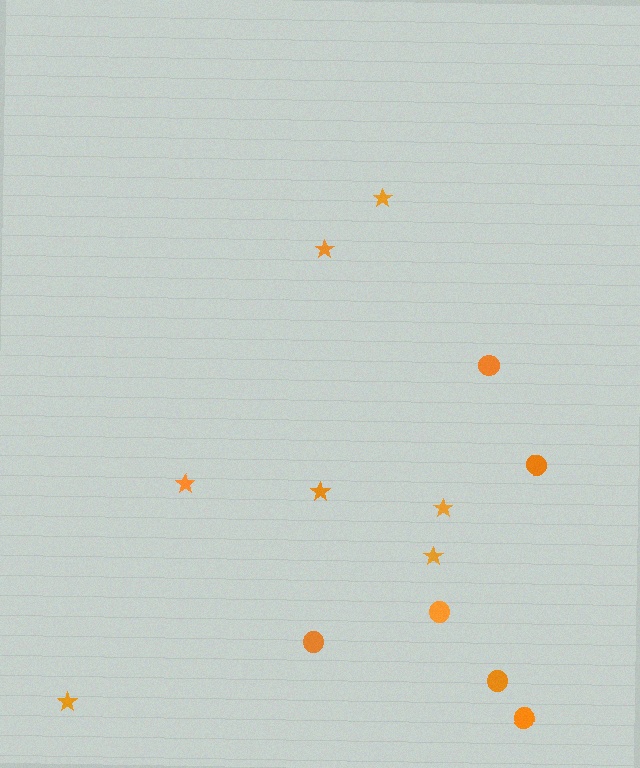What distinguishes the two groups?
There are 2 groups: one group of stars (7) and one group of circles (6).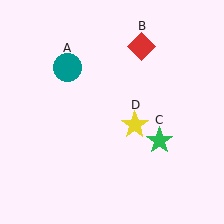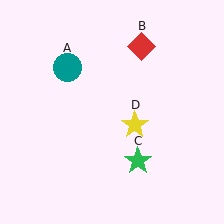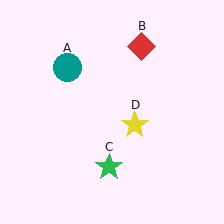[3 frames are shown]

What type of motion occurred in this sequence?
The green star (object C) rotated clockwise around the center of the scene.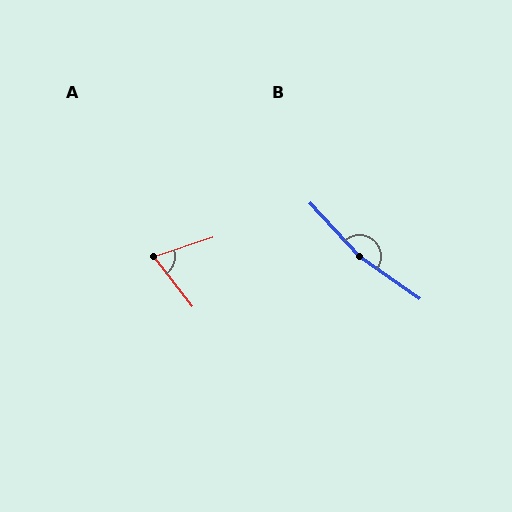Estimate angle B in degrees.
Approximately 168 degrees.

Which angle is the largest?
B, at approximately 168 degrees.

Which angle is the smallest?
A, at approximately 70 degrees.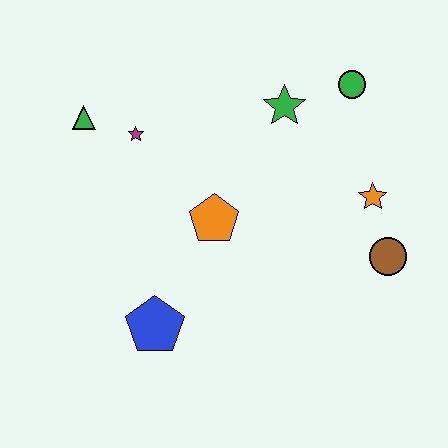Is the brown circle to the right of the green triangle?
Yes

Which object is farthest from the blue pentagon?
The green circle is farthest from the blue pentagon.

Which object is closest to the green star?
The green circle is closest to the green star.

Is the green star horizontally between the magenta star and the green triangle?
No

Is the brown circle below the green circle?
Yes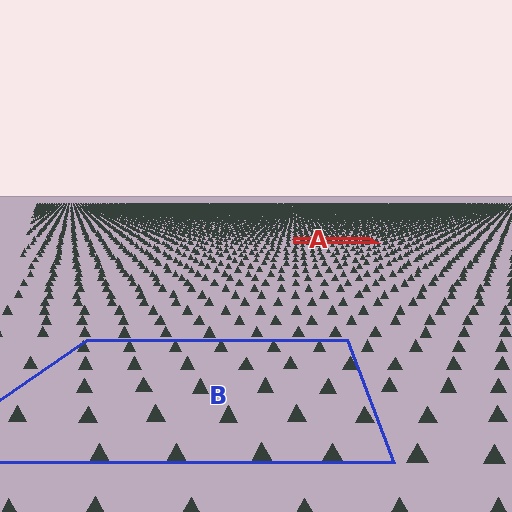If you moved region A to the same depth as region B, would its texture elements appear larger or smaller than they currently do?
They would appear larger. At a closer depth, the same texture elements are projected at a bigger on-screen size.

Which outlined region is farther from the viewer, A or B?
Region A is farther from the viewer — the texture elements inside it appear smaller and more densely packed.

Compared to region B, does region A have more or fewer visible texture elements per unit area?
Region A has more texture elements per unit area — they are packed more densely because it is farther away.